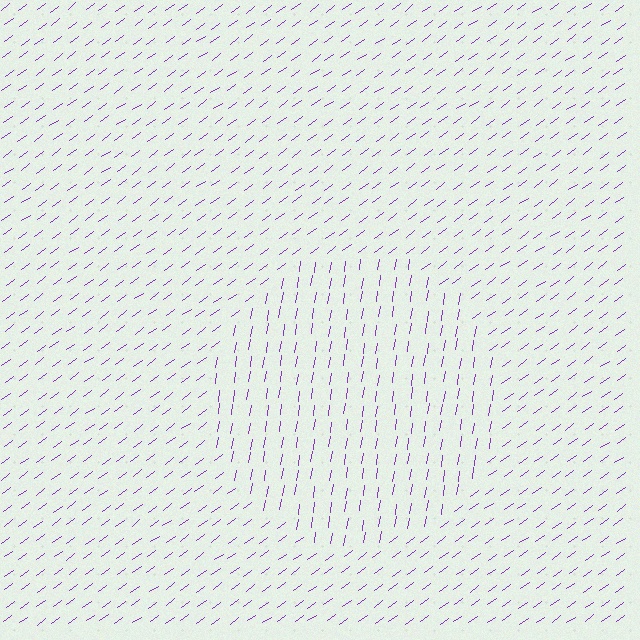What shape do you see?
I see a circle.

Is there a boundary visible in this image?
Yes, there is a texture boundary formed by a change in line orientation.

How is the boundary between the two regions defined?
The boundary is defined purely by a change in line orientation (approximately 45 degrees difference). All lines are the same color and thickness.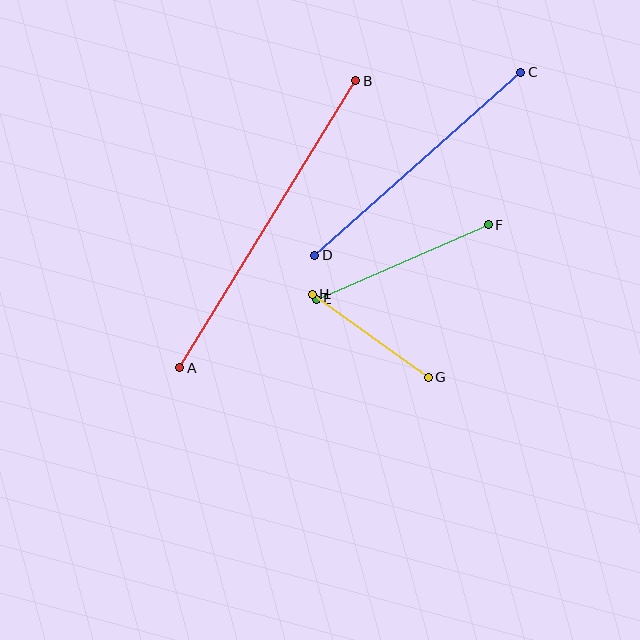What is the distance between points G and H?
The distance is approximately 143 pixels.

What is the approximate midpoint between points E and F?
The midpoint is at approximately (402, 262) pixels.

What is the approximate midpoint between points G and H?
The midpoint is at approximately (370, 336) pixels.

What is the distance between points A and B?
The distance is approximately 337 pixels.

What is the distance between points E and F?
The distance is approximately 187 pixels.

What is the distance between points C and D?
The distance is approximately 276 pixels.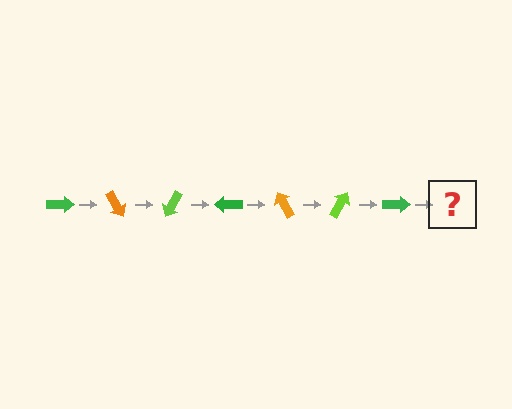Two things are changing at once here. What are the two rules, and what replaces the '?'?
The two rules are that it rotates 60 degrees each step and the color cycles through green, orange, and lime. The '?' should be an orange arrow, rotated 420 degrees from the start.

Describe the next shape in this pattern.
It should be an orange arrow, rotated 420 degrees from the start.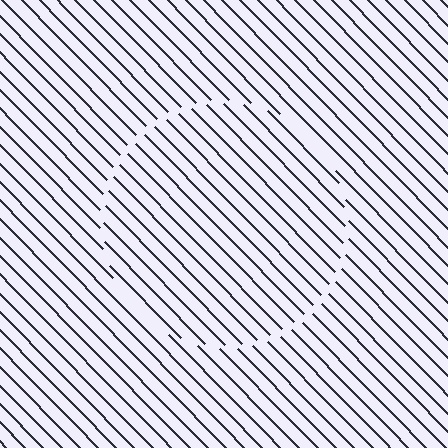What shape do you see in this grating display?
An illusory circle. The interior of the shape contains the same grating, shifted by half a period — the contour is defined by the phase discontinuity where line-ends from the inner and outer gratings abut.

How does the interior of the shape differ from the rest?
The interior of the shape contains the same grating, shifted by half a period — the contour is defined by the phase discontinuity where line-ends from the inner and outer gratings abut.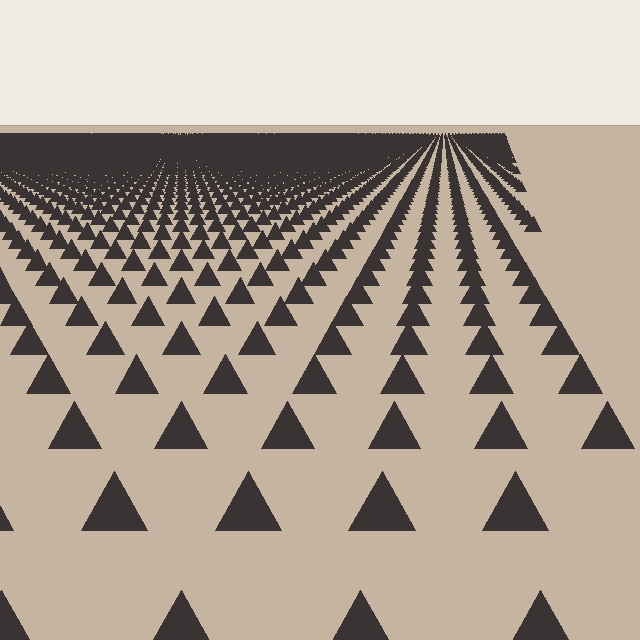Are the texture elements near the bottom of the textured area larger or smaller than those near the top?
Larger. Near the bottom, elements are closer to the viewer and appear at a bigger on-screen size.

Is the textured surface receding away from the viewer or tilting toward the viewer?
The surface is receding away from the viewer. Texture elements get smaller and denser toward the top.